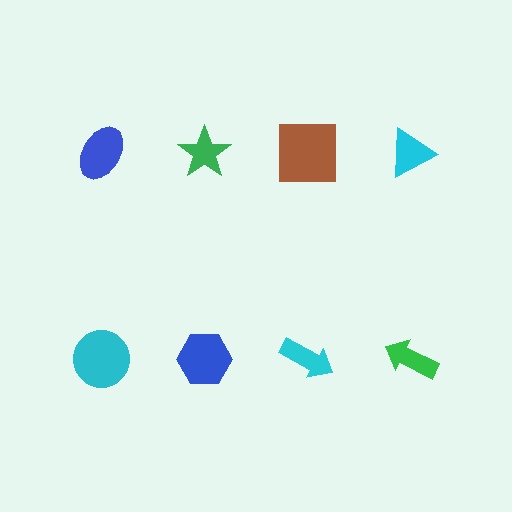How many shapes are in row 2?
4 shapes.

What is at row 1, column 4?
A cyan triangle.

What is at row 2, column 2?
A blue hexagon.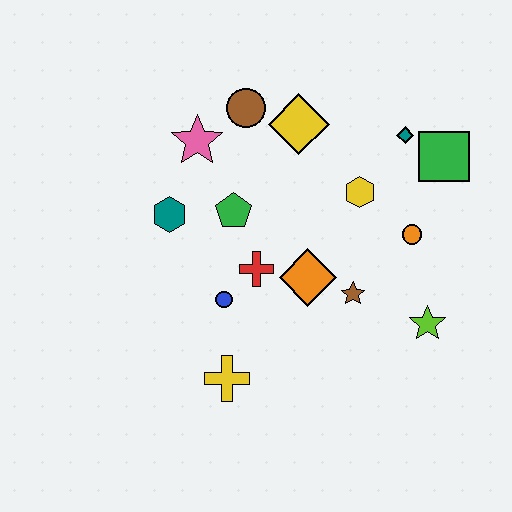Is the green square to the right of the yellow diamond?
Yes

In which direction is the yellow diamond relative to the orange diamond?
The yellow diamond is above the orange diamond.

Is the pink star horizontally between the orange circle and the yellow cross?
No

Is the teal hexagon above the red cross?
Yes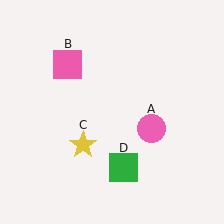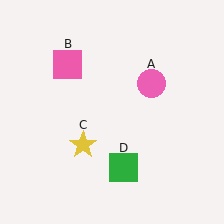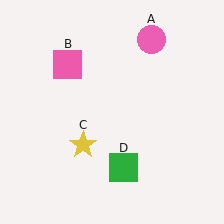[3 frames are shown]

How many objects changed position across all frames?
1 object changed position: pink circle (object A).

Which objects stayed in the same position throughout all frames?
Pink square (object B) and yellow star (object C) and green square (object D) remained stationary.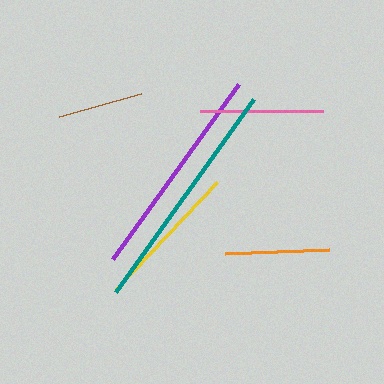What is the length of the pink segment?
The pink segment is approximately 122 pixels long.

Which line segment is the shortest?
The brown line is the shortest at approximately 85 pixels.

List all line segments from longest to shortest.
From longest to shortest: teal, purple, yellow, pink, orange, brown.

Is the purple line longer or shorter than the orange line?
The purple line is longer than the orange line.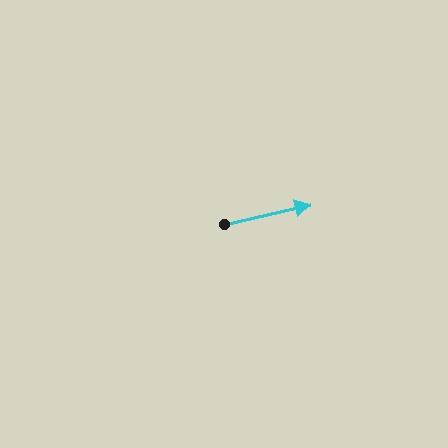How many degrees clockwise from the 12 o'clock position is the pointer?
Approximately 77 degrees.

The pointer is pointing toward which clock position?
Roughly 3 o'clock.